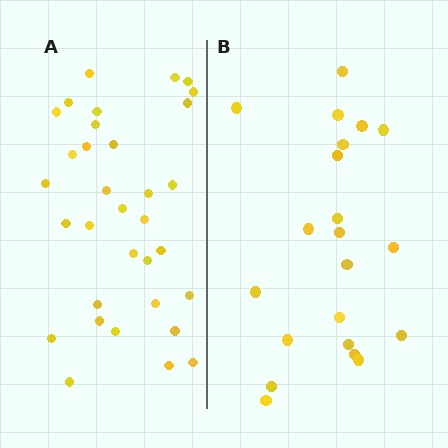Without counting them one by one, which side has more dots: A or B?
Region A (the left region) has more dots.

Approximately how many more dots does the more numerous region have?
Region A has roughly 12 or so more dots than region B.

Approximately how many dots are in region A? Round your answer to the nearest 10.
About 30 dots. (The exact count is 33, which rounds to 30.)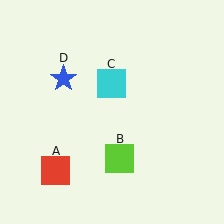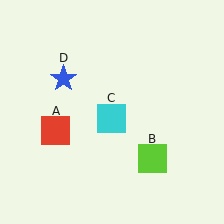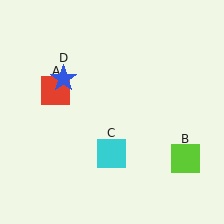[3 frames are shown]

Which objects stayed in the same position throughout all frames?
Blue star (object D) remained stationary.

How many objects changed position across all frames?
3 objects changed position: red square (object A), lime square (object B), cyan square (object C).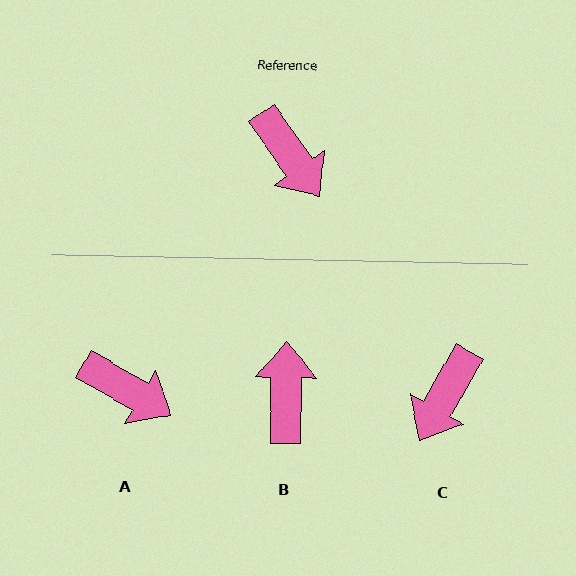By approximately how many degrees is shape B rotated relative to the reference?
Approximately 145 degrees counter-clockwise.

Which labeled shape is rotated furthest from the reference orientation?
B, about 145 degrees away.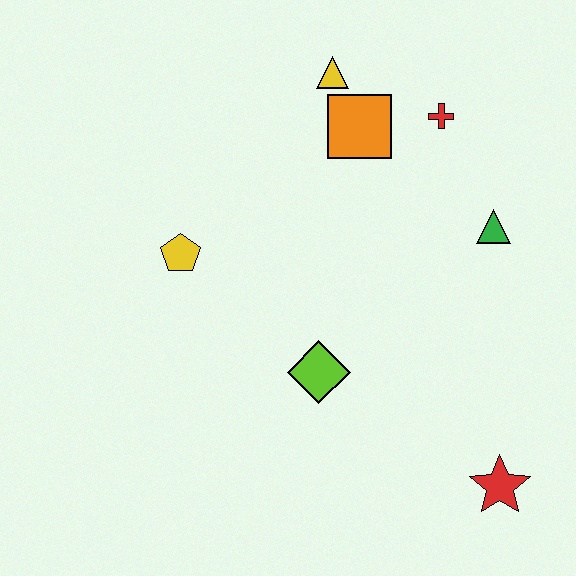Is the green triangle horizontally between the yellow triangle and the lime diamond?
No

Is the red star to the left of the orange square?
No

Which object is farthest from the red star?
The yellow triangle is farthest from the red star.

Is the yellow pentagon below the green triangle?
Yes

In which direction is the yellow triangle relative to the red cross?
The yellow triangle is to the left of the red cross.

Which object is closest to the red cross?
The orange square is closest to the red cross.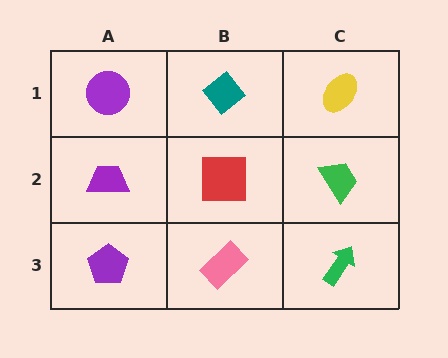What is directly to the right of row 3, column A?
A pink rectangle.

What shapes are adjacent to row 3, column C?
A green trapezoid (row 2, column C), a pink rectangle (row 3, column B).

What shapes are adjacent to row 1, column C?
A green trapezoid (row 2, column C), a teal diamond (row 1, column B).